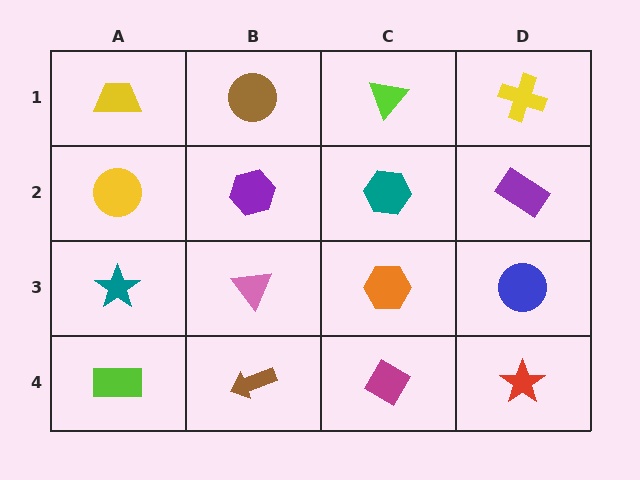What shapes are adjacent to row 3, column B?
A purple hexagon (row 2, column B), a brown arrow (row 4, column B), a teal star (row 3, column A), an orange hexagon (row 3, column C).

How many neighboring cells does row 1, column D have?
2.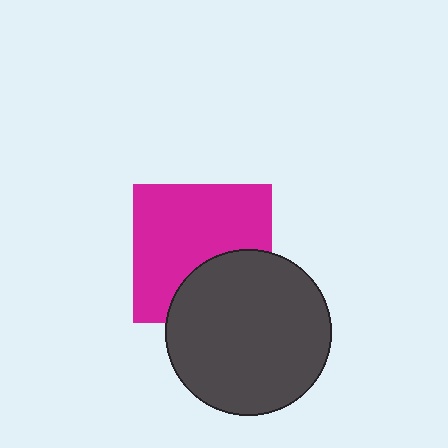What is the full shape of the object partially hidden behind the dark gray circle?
The partially hidden object is a magenta square.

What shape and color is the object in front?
The object in front is a dark gray circle.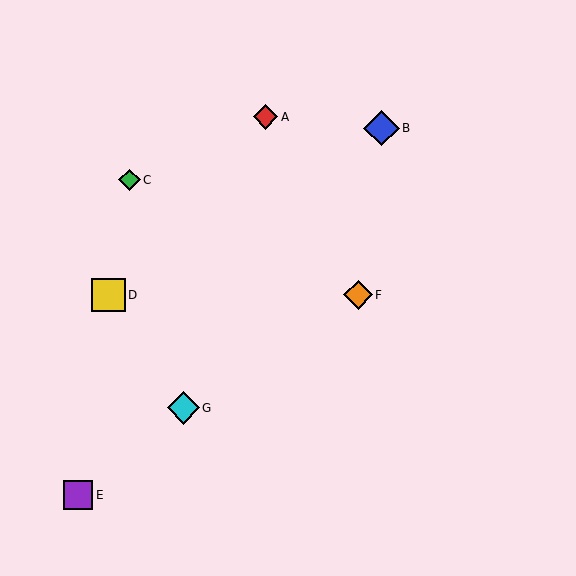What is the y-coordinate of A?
Object A is at y≈117.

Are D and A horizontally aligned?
No, D is at y≈295 and A is at y≈117.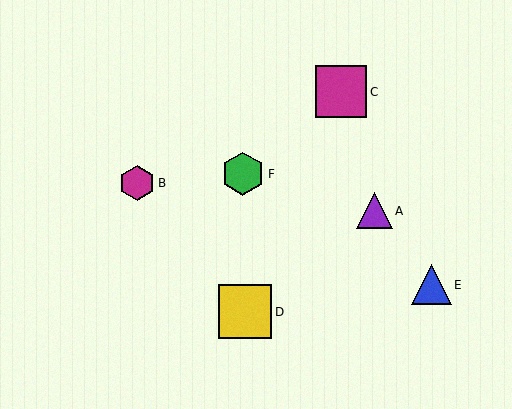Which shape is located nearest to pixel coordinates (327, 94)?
The magenta square (labeled C) at (341, 92) is nearest to that location.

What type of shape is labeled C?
Shape C is a magenta square.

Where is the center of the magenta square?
The center of the magenta square is at (341, 92).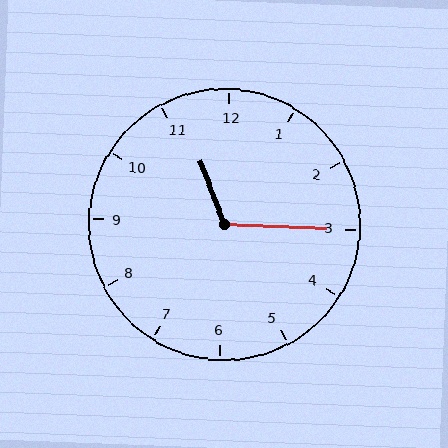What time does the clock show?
11:15.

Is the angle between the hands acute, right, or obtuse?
It is obtuse.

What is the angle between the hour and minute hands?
Approximately 112 degrees.